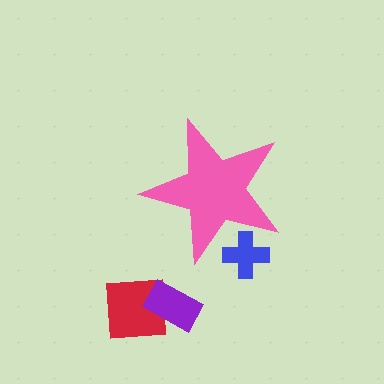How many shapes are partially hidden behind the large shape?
1 shape is partially hidden.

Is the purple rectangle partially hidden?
No, the purple rectangle is fully visible.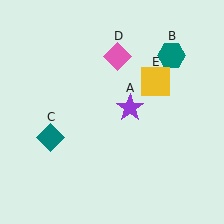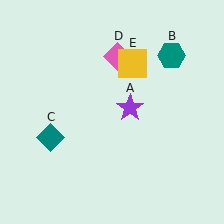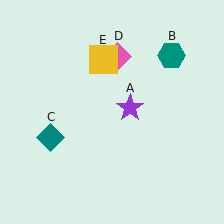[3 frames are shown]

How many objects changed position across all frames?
1 object changed position: yellow square (object E).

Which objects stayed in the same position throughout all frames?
Purple star (object A) and teal hexagon (object B) and teal diamond (object C) and pink diamond (object D) remained stationary.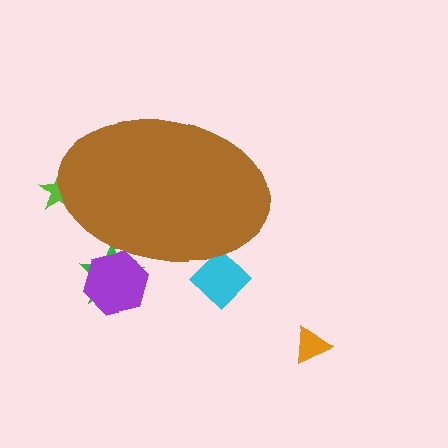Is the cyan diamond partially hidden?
Yes, the cyan diamond is partially hidden behind the brown ellipse.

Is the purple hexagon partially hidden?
Yes, the purple hexagon is partially hidden behind the brown ellipse.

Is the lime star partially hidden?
Yes, the lime star is partially hidden behind the brown ellipse.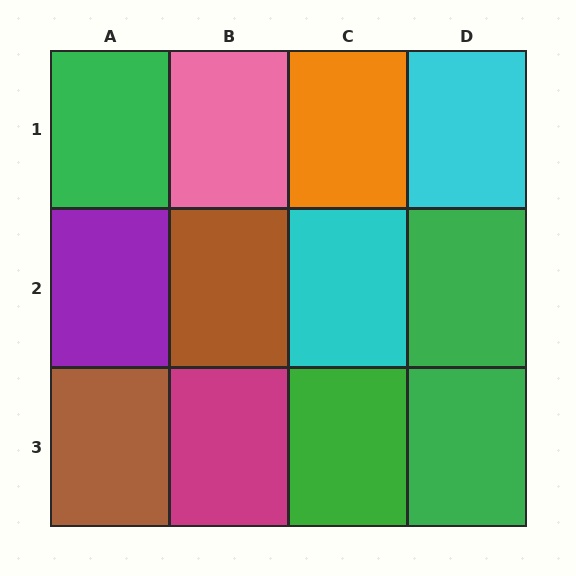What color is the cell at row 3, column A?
Brown.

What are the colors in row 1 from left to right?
Green, pink, orange, cyan.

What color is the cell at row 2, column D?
Green.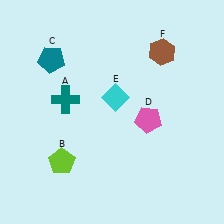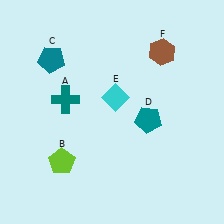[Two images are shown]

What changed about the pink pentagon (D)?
In Image 1, D is pink. In Image 2, it changed to teal.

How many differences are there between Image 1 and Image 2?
There is 1 difference between the two images.